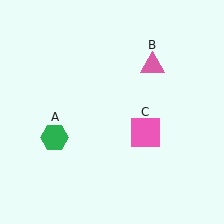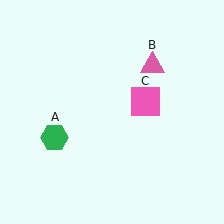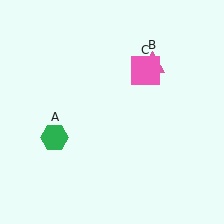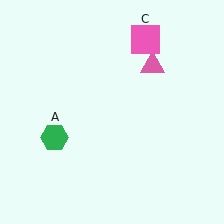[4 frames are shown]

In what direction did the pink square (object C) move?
The pink square (object C) moved up.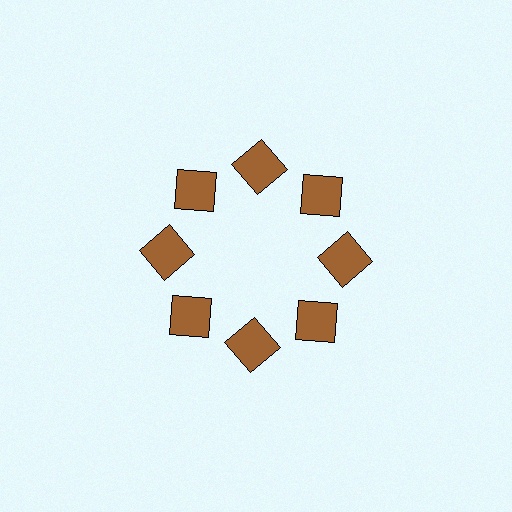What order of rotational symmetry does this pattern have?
This pattern has 8-fold rotational symmetry.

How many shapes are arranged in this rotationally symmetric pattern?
There are 8 shapes, arranged in 8 groups of 1.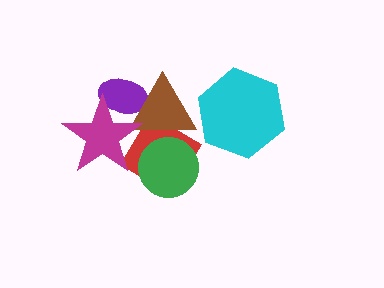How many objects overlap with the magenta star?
3 objects overlap with the magenta star.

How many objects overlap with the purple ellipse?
2 objects overlap with the purple ellipse.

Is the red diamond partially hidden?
Yes, it is partially covered by another shape.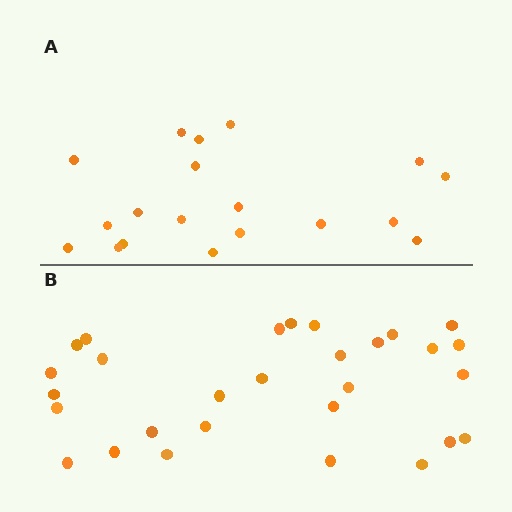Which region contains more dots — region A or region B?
Region B (the bottom region) has more dots.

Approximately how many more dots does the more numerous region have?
Region B has roughly 10 or so more dots than region A.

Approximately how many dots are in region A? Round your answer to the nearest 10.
About 20 dots. (The exact count is 19, which rounds to 20.)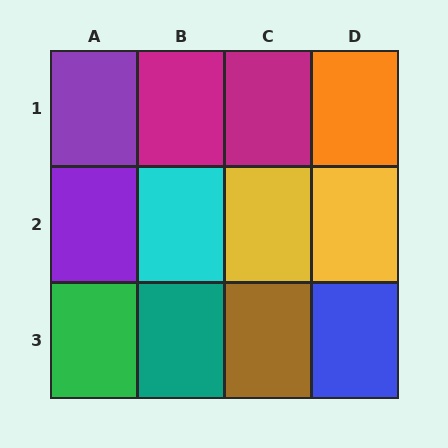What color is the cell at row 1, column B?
Magenta.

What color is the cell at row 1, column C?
Magenta.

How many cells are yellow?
2 cells are yellow.